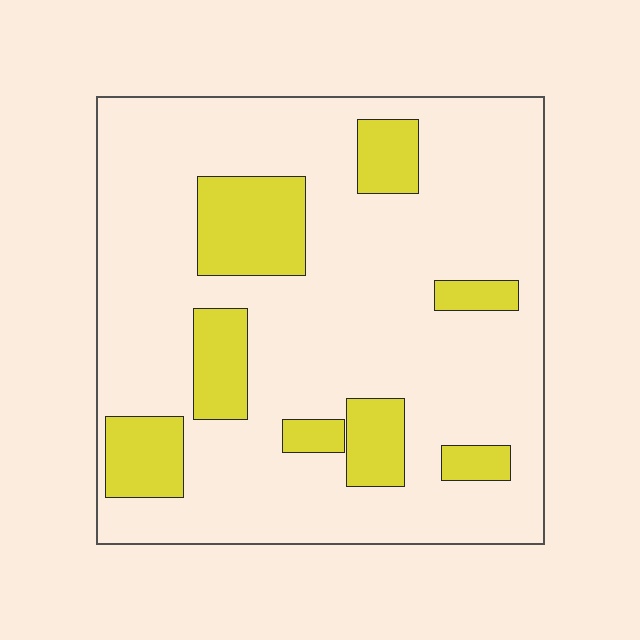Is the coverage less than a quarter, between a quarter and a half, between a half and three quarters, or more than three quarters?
Less than a quarter.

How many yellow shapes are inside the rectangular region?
8.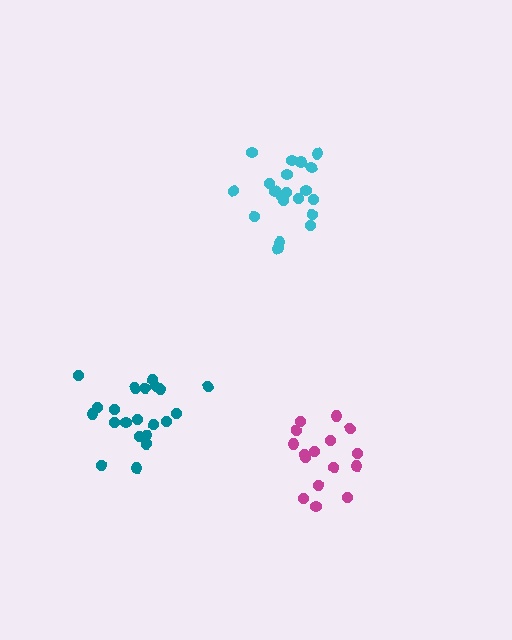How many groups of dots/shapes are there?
There are 3 groups.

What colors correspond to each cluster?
The clusters are colored: magenta, teal, cyan.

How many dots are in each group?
Group 1: 16 dots, Group 2: 21 dots, Group 3: 20 dots (57 total).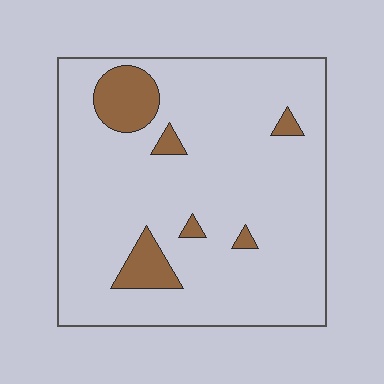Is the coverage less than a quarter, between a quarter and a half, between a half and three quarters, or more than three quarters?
Less than a quarter.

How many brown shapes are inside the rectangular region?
6.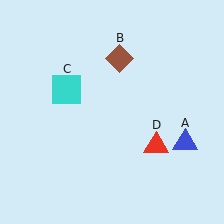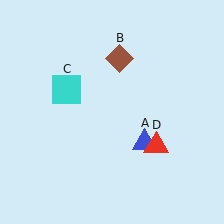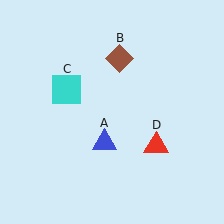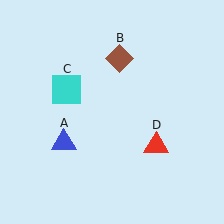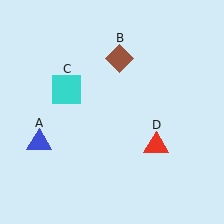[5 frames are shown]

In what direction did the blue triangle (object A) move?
The blue triangle (object A) moved left.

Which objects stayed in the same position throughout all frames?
Brown diamond (object B) and cyan square (object C) and red triangle (object D) remained stationary.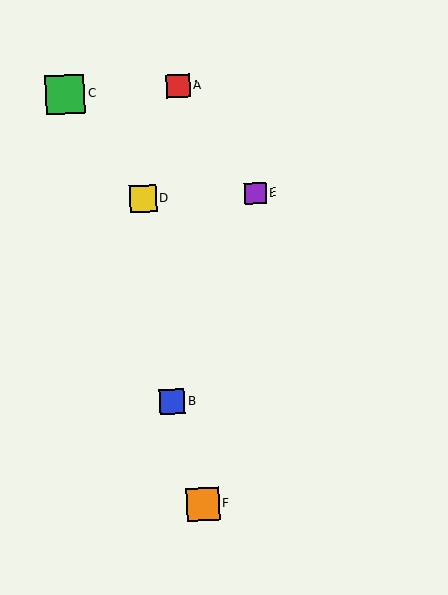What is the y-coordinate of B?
Object B is at y≈402.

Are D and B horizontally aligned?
No, D is at y≈199 and B is at y≈402.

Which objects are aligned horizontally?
Objects D, E are aligned horizontally.